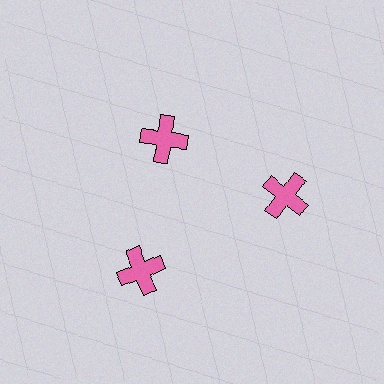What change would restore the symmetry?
The symmetry would be restored by moving it outward, back onto the ring so that all 3 crosses sit at equal angles and equal distance from the center.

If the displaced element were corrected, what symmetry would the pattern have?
It would have 3-fold rotational symmetry — the pattern would map onto itself every 120 degrees.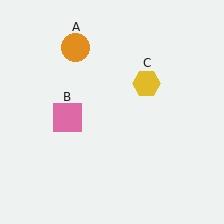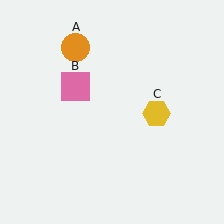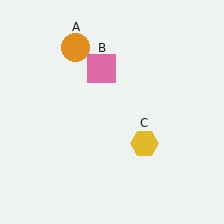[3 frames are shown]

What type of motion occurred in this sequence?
The pink square (object B), yellow hexagon (object C) rotated clockwise around the center of the scene.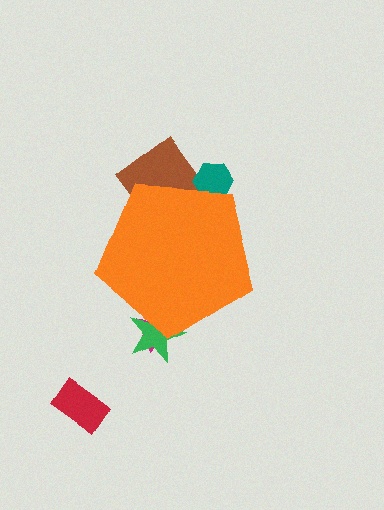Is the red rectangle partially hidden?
No, the red rectangle is fully visible.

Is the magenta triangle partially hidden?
Yes, the magenta triangle is partially hidden behind the orange pentagon.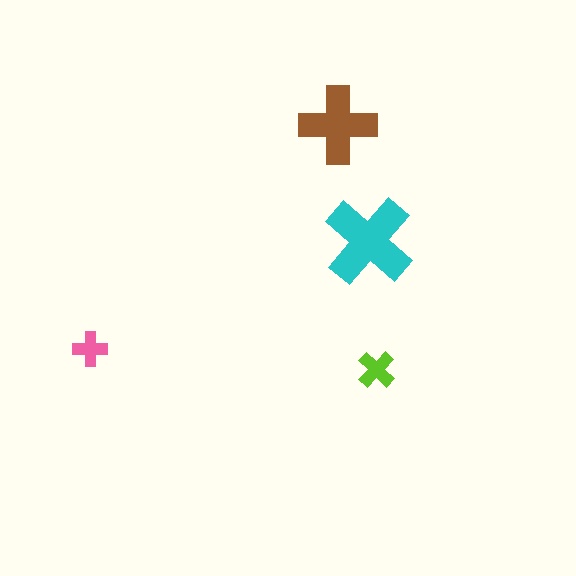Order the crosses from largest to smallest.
the cyan one, the brown one, the lime one, the pink one.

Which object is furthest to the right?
The lime cross is rightmost.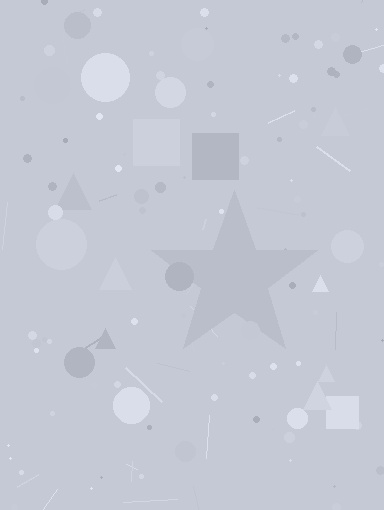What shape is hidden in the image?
A star is hidden in the image.